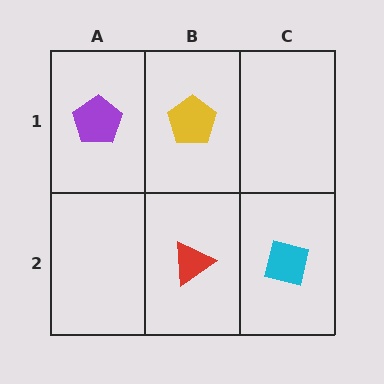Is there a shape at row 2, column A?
No, that cell is empty.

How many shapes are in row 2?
2 shapes.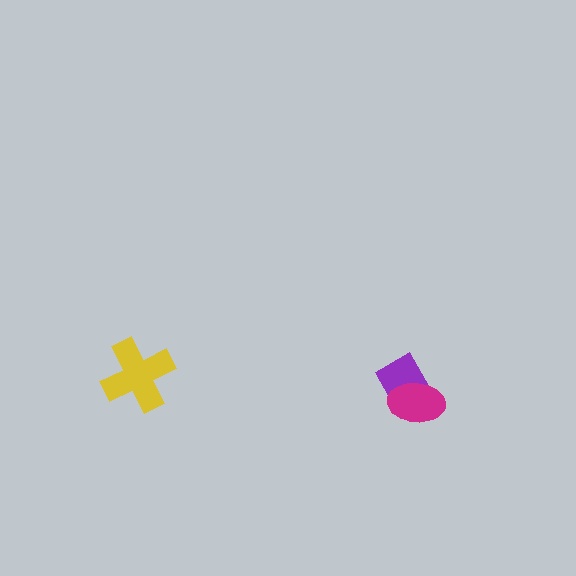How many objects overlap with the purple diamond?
1 object overlaps with the purple diamond.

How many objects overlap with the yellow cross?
0 objects overlap with the yellow cross.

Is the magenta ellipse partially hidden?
No, no other shape covers it.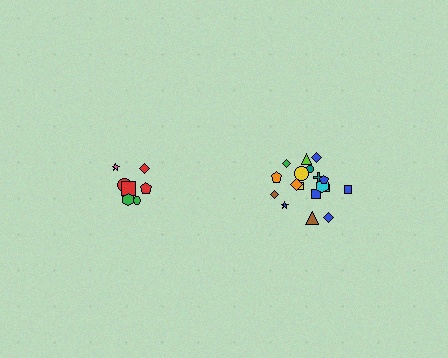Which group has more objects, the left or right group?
The right group.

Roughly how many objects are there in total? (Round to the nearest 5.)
Roughly 25 objects in total.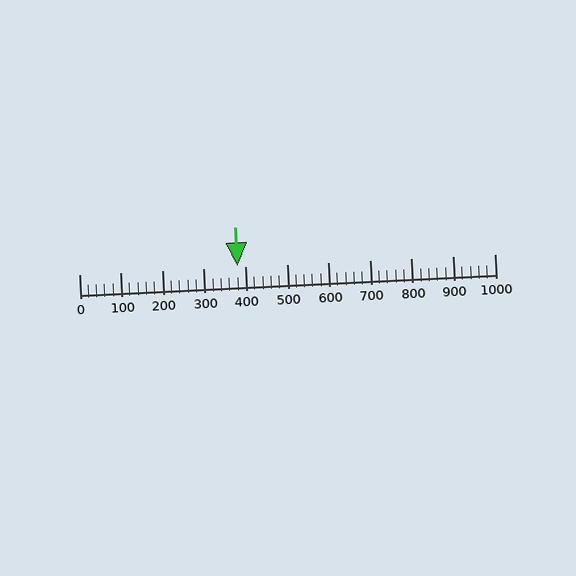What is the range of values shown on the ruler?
The ruler shows values from 0 to 1000.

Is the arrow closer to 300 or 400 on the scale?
The arrow is closer to 400.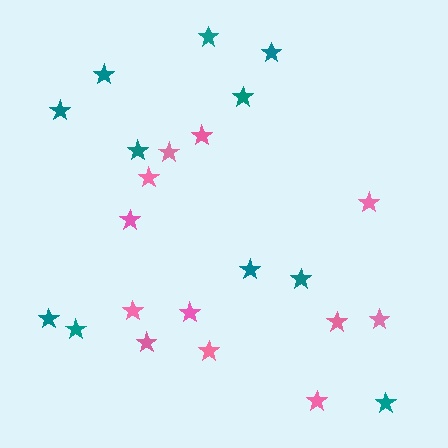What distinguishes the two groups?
There are 2 groups: one group of pink stars (12) and one group of teal stars (11).